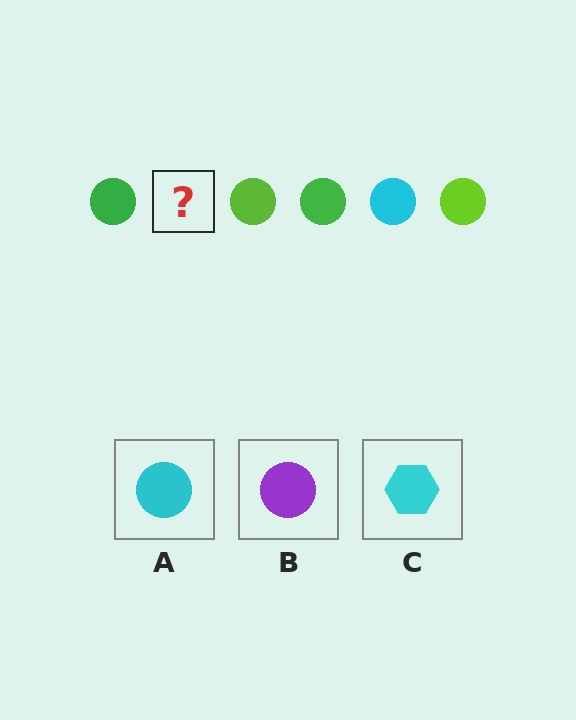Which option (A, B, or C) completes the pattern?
A.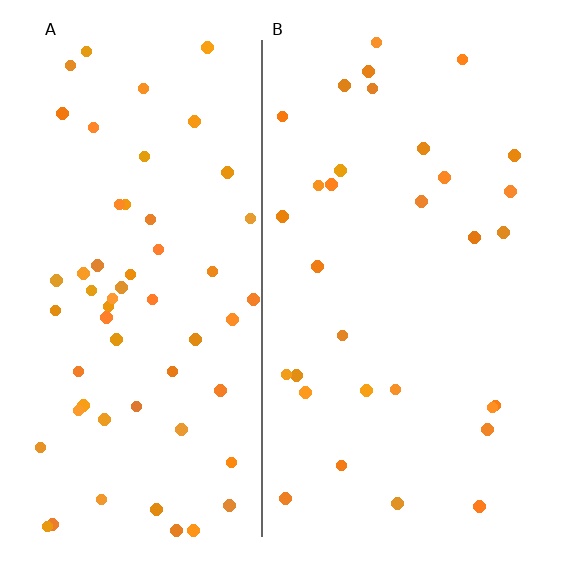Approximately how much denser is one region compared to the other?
Approximately 1.9× — region A over region B.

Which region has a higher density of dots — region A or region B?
A (the left).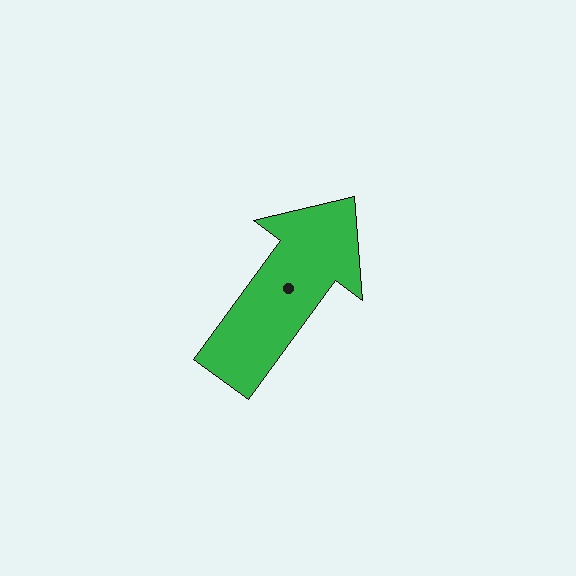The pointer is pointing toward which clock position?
Roughly 1 o'clock.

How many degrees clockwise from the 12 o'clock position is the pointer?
Approximately 36 degrees.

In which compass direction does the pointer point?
Northeast.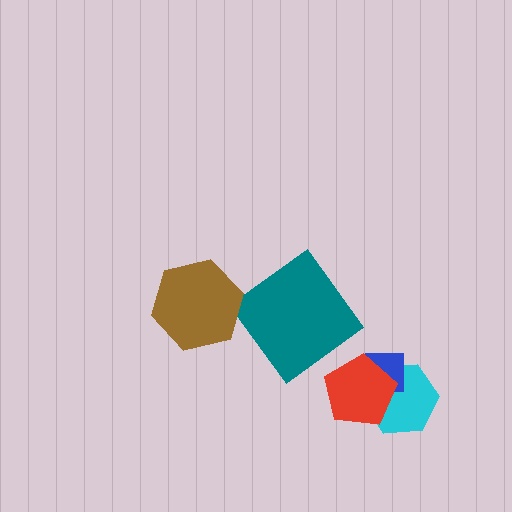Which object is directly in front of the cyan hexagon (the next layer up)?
The blue square is directly in front of the cyan hexagon.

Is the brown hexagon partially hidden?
No, no other shape covers it.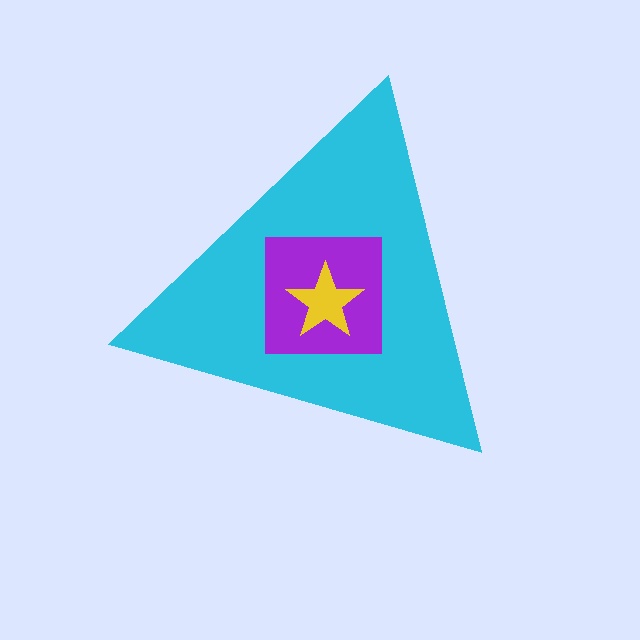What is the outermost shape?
The cyan triangle.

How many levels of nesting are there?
3.